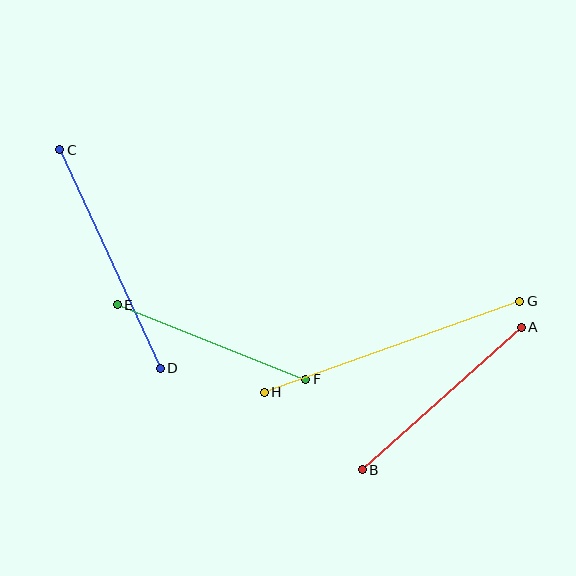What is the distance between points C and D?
The distance is approximately 241 pixels.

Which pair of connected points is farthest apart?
Points G and H are farthest apart.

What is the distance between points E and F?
The distance is approximately 203 pixels.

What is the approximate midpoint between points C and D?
The midpoint is at approximately (110, 259) pixels.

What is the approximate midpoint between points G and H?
The midpoint is at approximately (392, 347) pixels.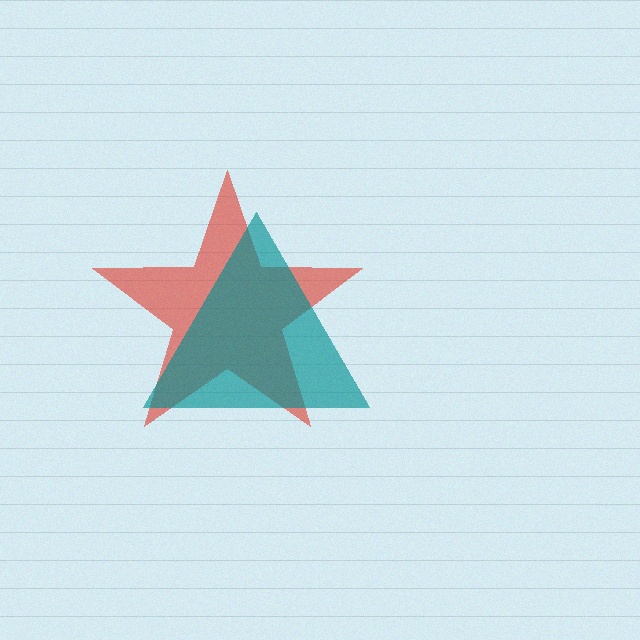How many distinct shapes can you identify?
There are 2 distinct shapes: a red star, a teal triangle.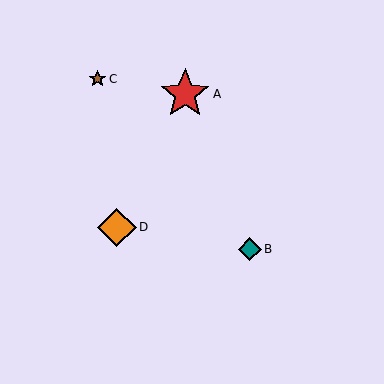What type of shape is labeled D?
Shape D is an orange diamond.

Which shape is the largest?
The red star (labeled A) is the largest.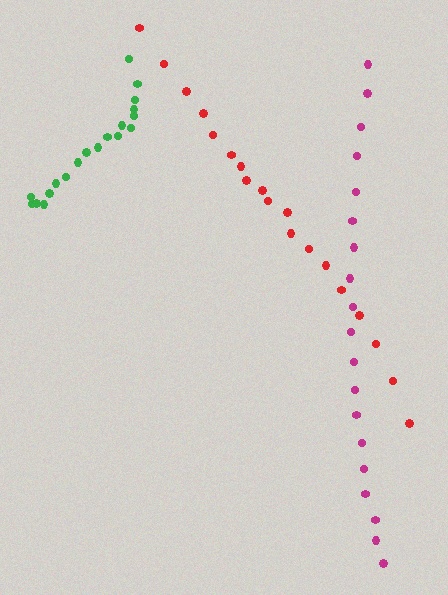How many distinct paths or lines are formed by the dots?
There are 3 distinct paths.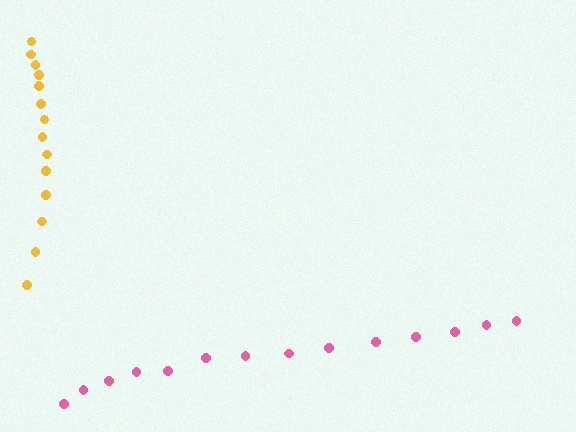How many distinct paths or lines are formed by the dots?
There are 2 distinct paths.